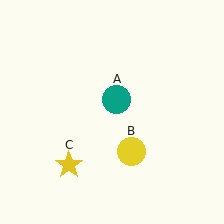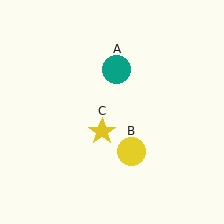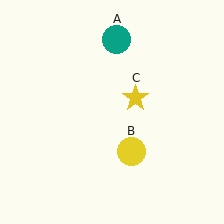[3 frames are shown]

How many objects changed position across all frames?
2 objects changed position: teal circle (object A), yellow star (object C).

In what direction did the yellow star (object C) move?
The yellow star (object C) moved up and to the right.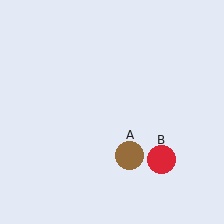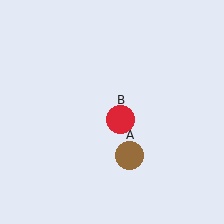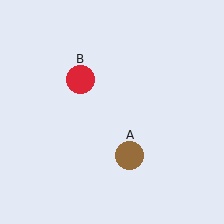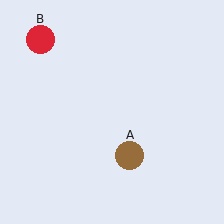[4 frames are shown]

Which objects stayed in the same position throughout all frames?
Brown circle (object A) remained stationary.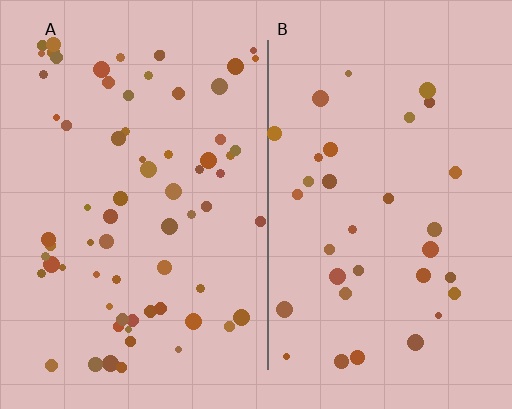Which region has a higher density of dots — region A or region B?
A (the left).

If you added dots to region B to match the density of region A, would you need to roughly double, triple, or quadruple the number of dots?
Approximately double.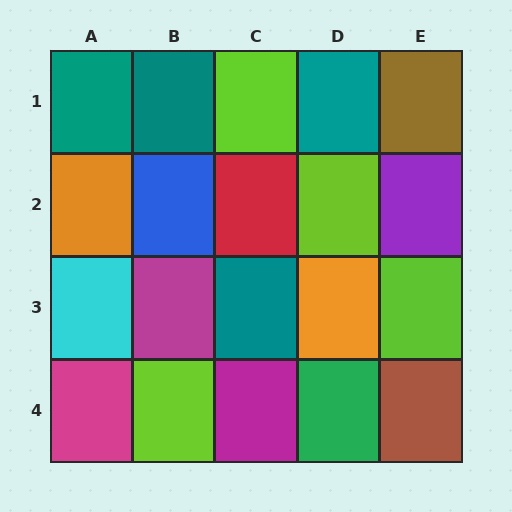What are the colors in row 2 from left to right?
Orange, blue, red, lime, purple.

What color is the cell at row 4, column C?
Magenta.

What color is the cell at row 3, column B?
Magenta.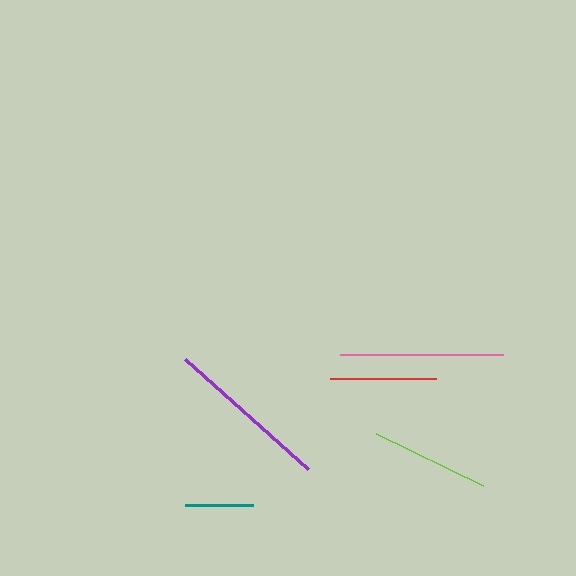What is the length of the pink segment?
The pink segment is approximately 163 pixels long.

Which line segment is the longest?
The purple line is the longest at approximately 165 pixels.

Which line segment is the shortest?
The teal line is the shortest at approximately 68 pixels.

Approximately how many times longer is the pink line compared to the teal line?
The pink line is approximately 2.4 times the length of the teal line.